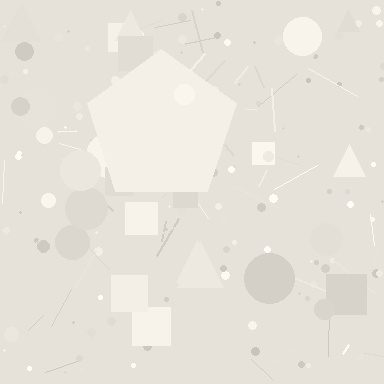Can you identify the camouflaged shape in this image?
The camouflaged shape is a pentagon.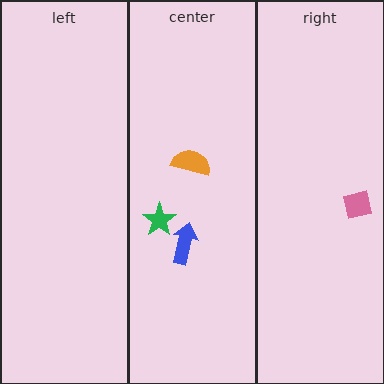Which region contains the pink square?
The right region.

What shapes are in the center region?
The orange semicircle, the blue arrow, the green star.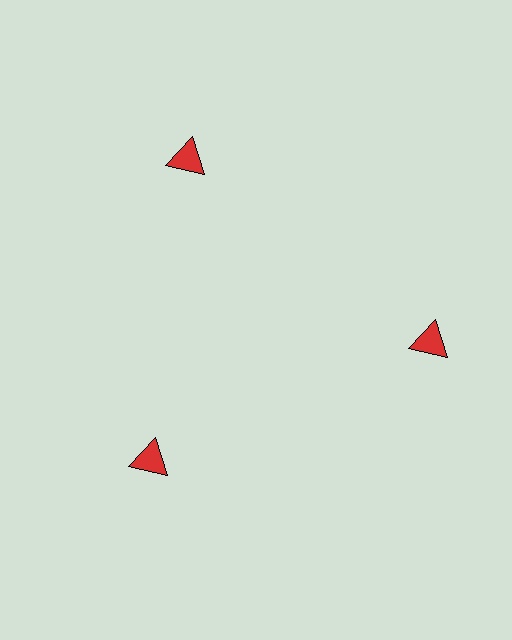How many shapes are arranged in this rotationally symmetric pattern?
There are 3 shapes, arranged in 3 groups of 1.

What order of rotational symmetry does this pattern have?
This pattern has 3-fold rotational symmetry.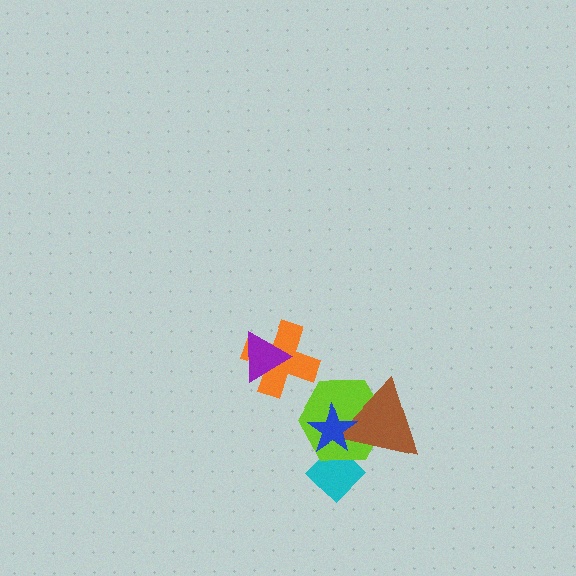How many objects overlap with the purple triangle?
1 object overlaps with the purple triangle.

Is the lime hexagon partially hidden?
Yes, it is partially covered by another shape.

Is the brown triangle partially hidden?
Yes, it is partially covered by another shape.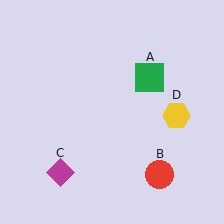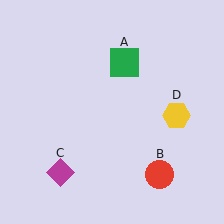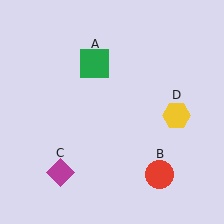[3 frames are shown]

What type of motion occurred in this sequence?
The green square (object A) rotated counterclockwise around the center of the scene.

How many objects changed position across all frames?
1 object changed position: green square (object A).